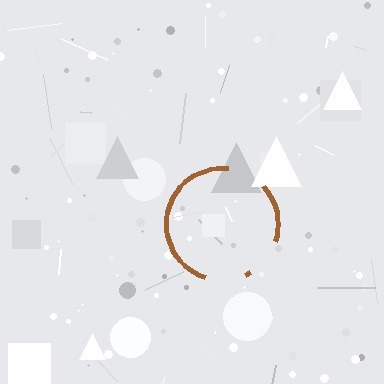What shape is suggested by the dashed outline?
The dashed outline suggests a circle.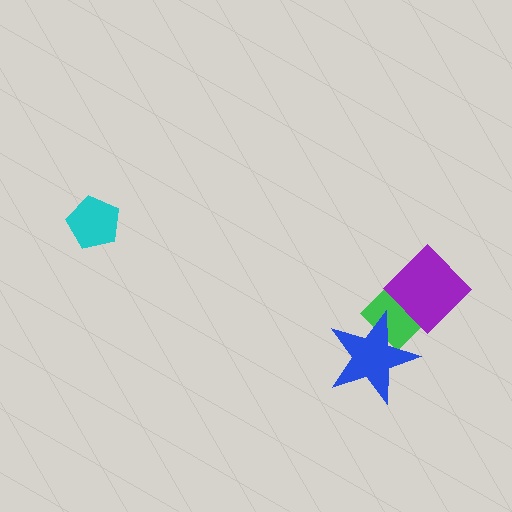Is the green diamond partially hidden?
Yes, it is partially covered by another shape.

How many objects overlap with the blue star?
1 object overlaps with the blue star.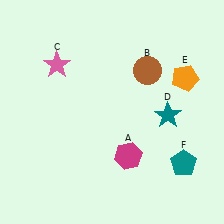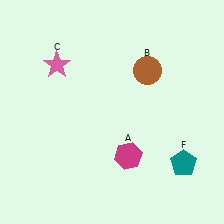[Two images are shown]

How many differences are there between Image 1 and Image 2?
There are 2 differences between the two images.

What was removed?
The teal star (D), the orange pentagon (E) were removed in Image 2.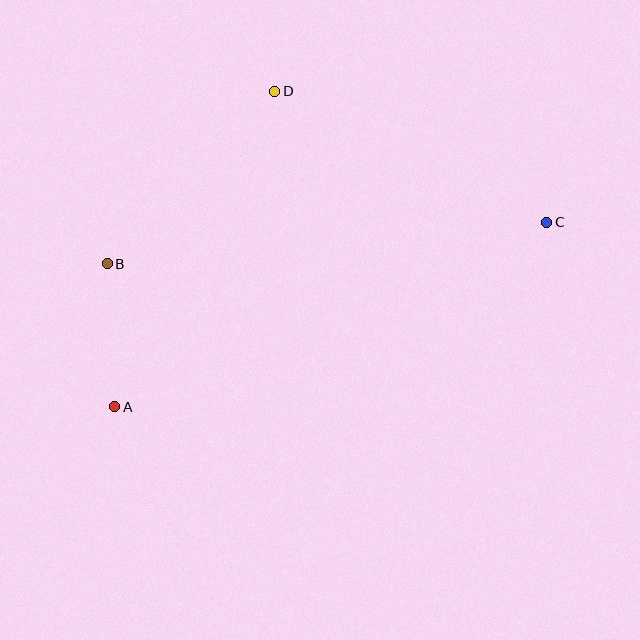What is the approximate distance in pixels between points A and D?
The distance between A and D is approximately 354 pixels.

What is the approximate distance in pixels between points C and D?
The distance between C and D is approximately 302 pixels.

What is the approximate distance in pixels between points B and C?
The distance between B and C is approximately 442 pixels.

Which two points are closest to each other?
Points A and B are closest to each other.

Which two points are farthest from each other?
Points A and C are farthest from each other.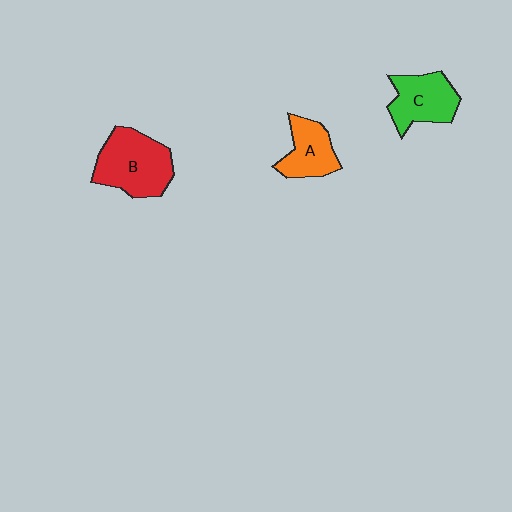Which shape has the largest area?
Shape B (red).